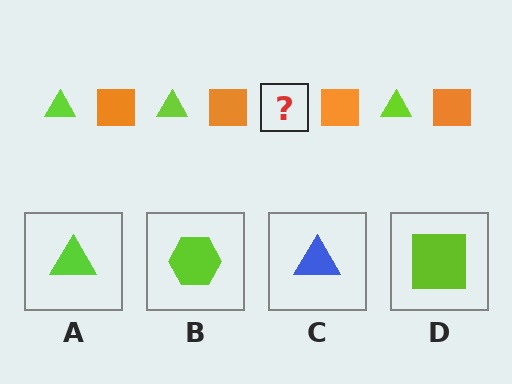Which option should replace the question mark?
Option A.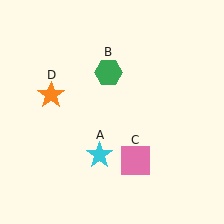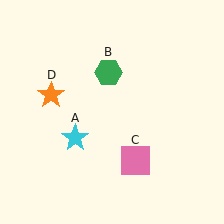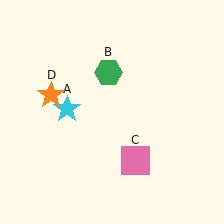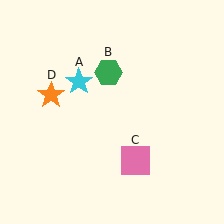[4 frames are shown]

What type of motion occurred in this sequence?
The cyan star (object A) rotated clockwise around the center of the scene.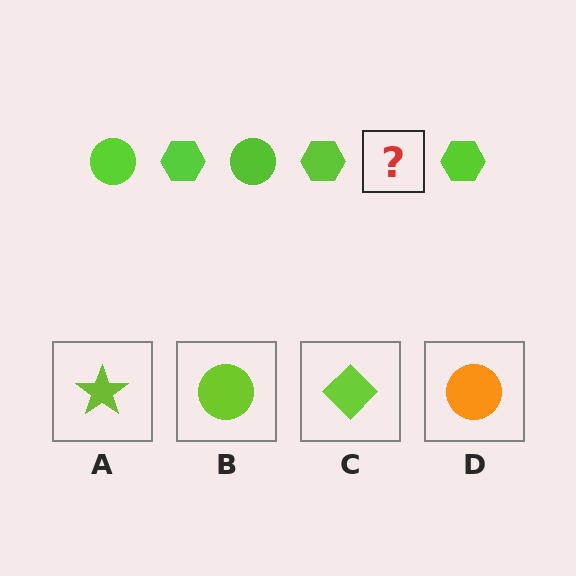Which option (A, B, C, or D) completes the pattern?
B.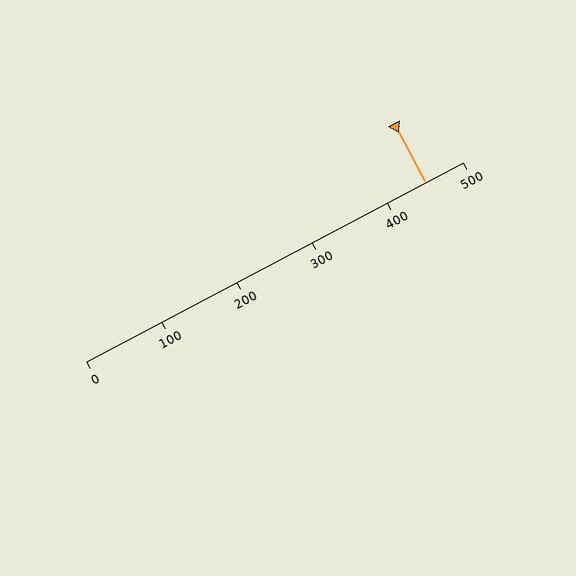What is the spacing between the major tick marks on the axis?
The major ticks are spaced 100 apart.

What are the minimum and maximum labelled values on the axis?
The axis runs from 0 to 500.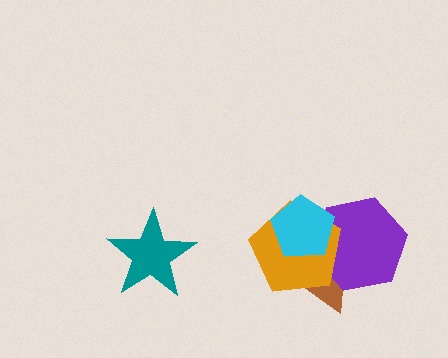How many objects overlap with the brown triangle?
2 objects overlap with the brown triangle.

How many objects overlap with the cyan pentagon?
2 objects overlap with the cyan pentagon.